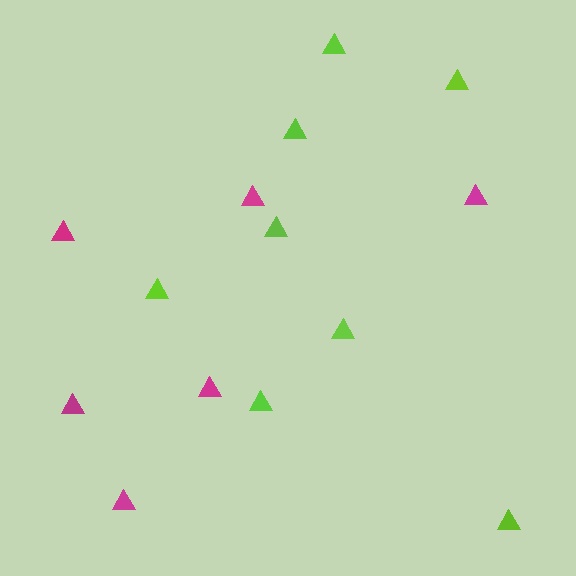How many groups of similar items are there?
There are 2 groups: one group of magenta triangles (6) and one group of lime triangles (8).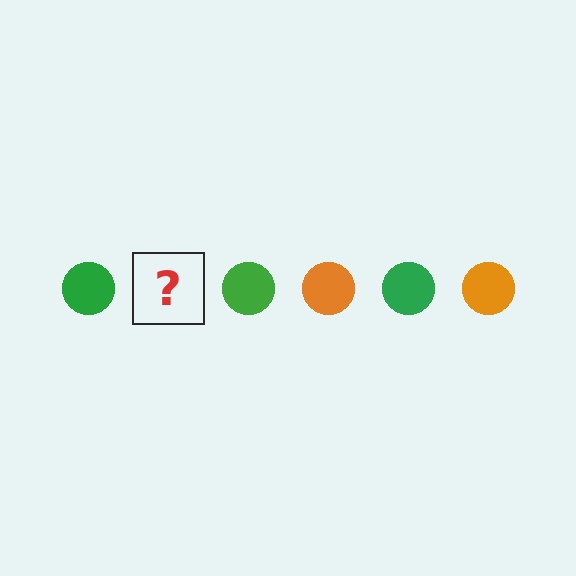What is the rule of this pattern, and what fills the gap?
The rule is that the pattern cycles through green, orange circles. The gap should be filled with an orange circle.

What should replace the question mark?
The question mark should be replaced with an orange circle.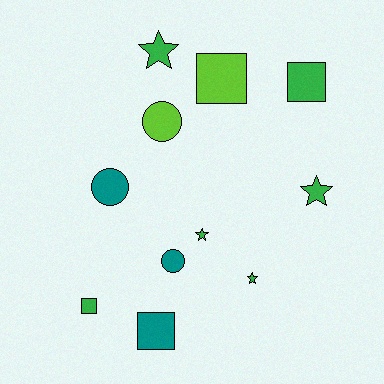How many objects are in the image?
There are 11 objects.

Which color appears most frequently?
Green, with 6 objects.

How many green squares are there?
There are 2 green squares.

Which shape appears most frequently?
Star, with 4 objects.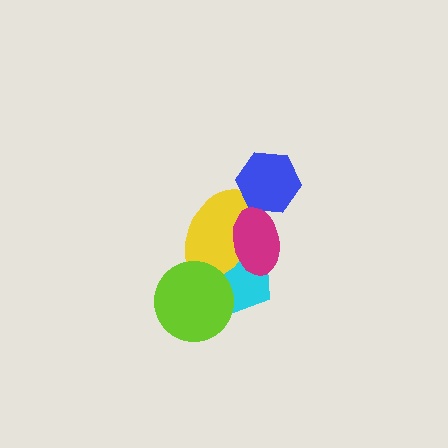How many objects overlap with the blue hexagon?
2 objects overlap with the blue hexagon.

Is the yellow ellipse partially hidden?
Yes, it is partially covered by another shape.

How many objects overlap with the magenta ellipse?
3 objects overlap with the magenta ellipse.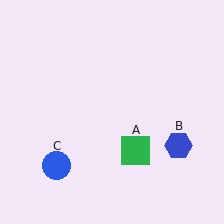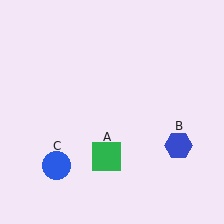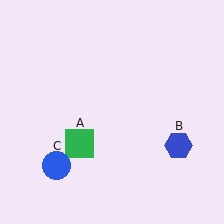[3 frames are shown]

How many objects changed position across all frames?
1 object changed position: green square (object A).